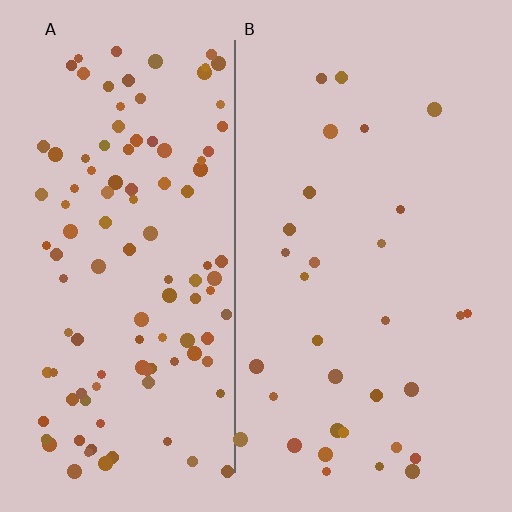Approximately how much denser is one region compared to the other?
Approximately 3.5× — region A over region B.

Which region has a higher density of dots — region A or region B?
A (the left).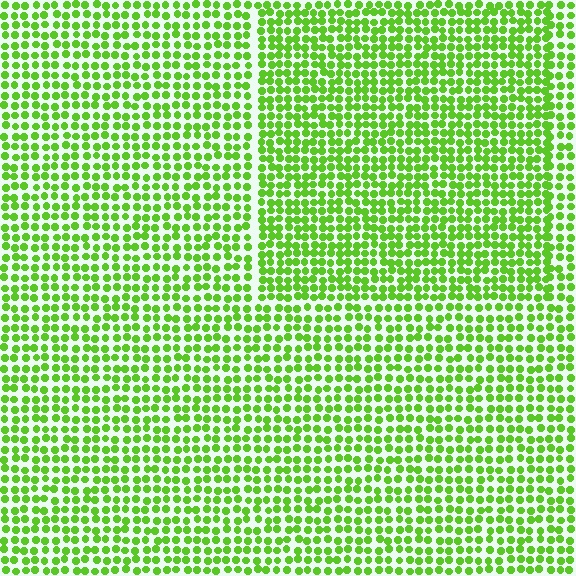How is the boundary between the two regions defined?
The boundary is defined by a change in element density (approximately 1.4x ratio). All elements are the same color, size, and shape.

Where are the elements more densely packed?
The elements are more densely packed inside the rectangle boundary.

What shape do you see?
I see a rectangle.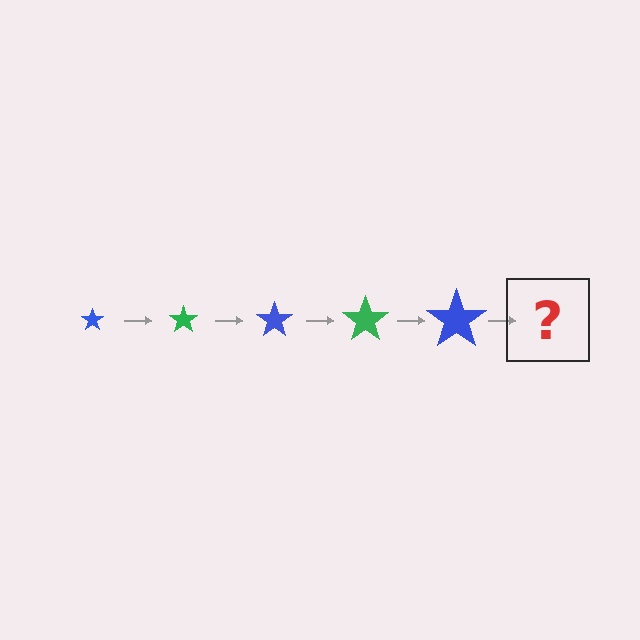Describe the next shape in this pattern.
It should be a green star, larger than the previous one.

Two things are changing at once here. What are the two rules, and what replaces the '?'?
The two rules are that the star grows larger each step and the color cycles through blue and green. The '?' should be a green star, larger than the previous one.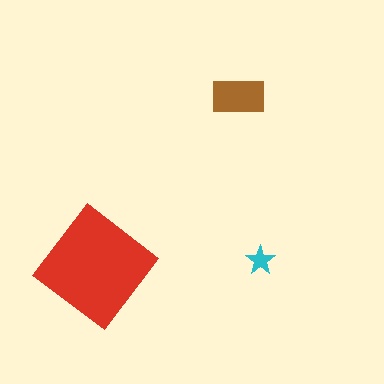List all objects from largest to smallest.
The red diamond, the brown rectangle, the cyan star.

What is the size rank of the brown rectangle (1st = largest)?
2nd.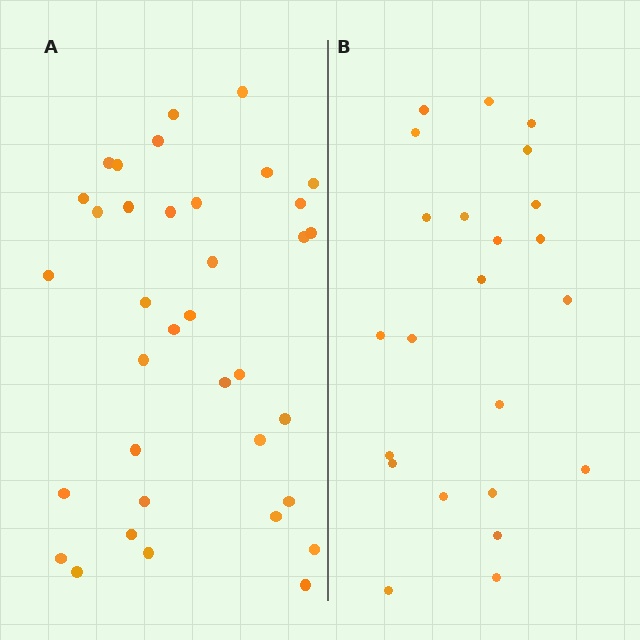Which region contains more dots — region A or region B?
Region A (the left region) has more dots.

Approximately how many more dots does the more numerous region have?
Region A has approximately 15 more dots than region B.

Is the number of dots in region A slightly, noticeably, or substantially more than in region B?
Region A has substantially more. The ratio is roughly 1.6 to 1.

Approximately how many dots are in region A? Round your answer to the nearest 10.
About 40 dots. (The exact count is 36, which rounds to 40.)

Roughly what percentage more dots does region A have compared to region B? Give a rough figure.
About 55% more.